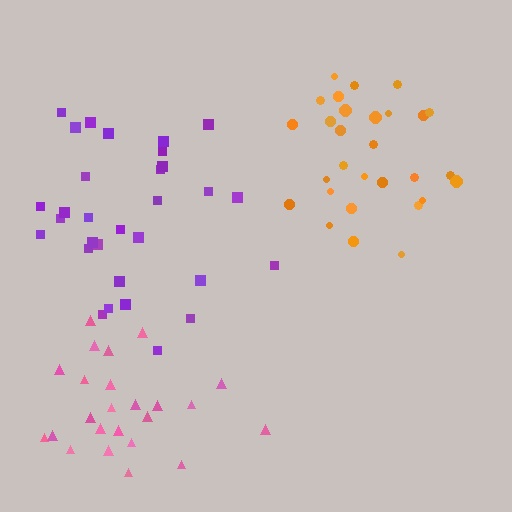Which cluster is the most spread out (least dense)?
Pink.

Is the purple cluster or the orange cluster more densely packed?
Orange.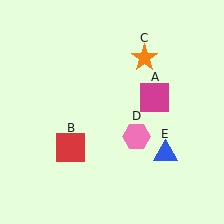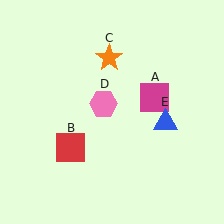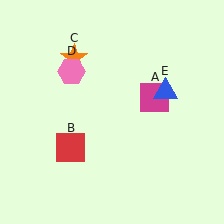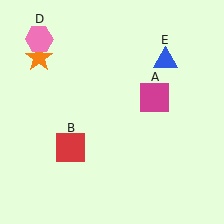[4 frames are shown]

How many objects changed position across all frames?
3 objects changed position: orange star (object C), pink hexagon (object D), blue triangle (object E).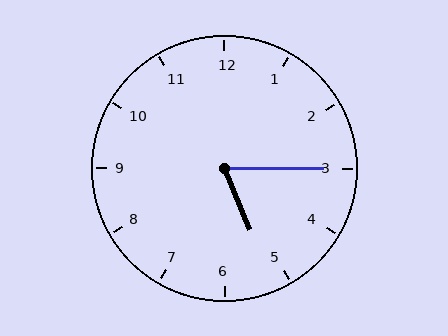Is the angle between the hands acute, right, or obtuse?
It is acute.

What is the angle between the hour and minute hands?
Approximately 68 degrees.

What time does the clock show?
5:15.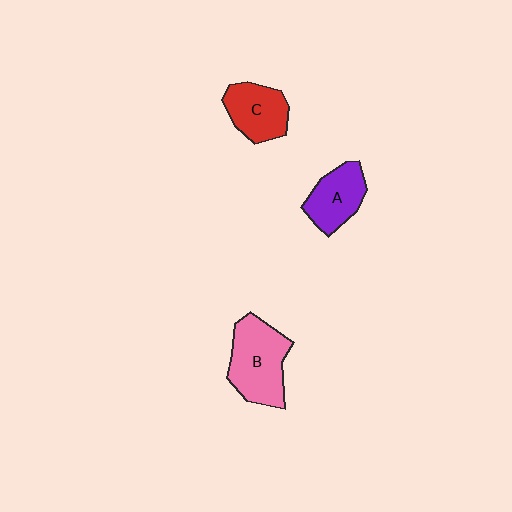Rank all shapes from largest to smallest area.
From largest to smallest: B (pink), C (red), A (purple).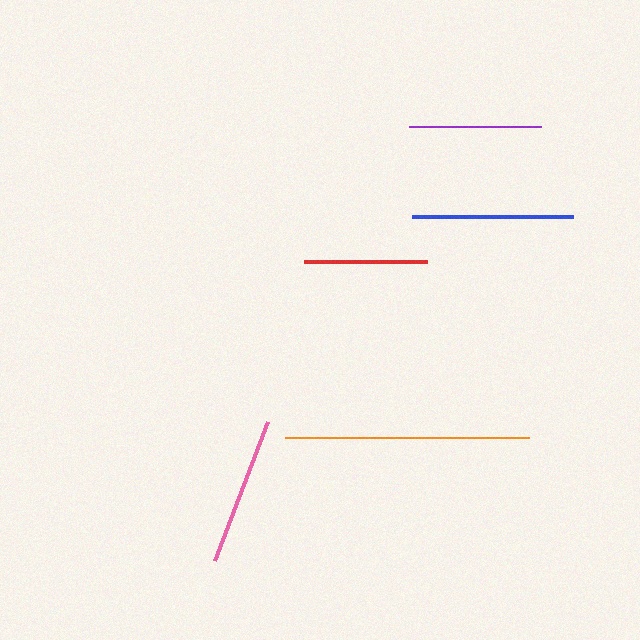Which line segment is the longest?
The orange line is the longest at approximately 244 pixels.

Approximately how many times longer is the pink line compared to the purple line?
The pink line is approximately 1.1 times the length of the purple line.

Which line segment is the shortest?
The red line is the shortest at approximately 122 pixels.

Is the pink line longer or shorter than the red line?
The pink line is longer than the red line.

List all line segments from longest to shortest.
From longest to shortest: orange, blue, pink, purple, red.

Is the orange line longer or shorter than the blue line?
The orange line is longer than the blue line.